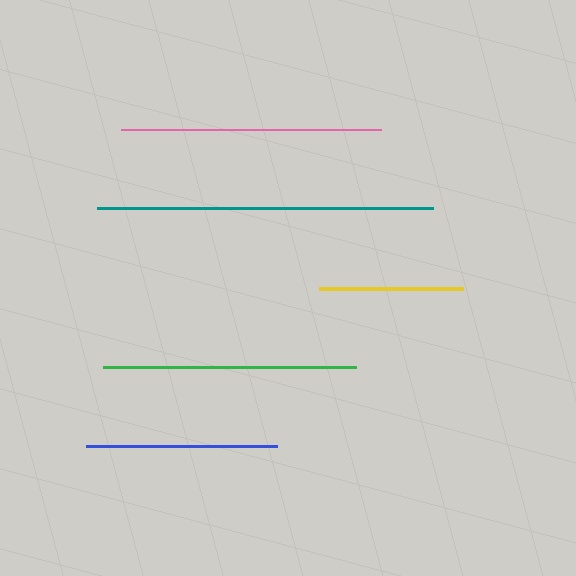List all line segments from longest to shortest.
From longest to shortest: teal, pink, green, blue, yellow.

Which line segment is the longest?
The teal line is the longest at approximately 336 pixels.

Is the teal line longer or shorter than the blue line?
The teal line is longer than the blue line.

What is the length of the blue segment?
The blue segment is approximately 191 pixels long.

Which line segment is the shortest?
The yellow line is the shortest at approximately 145 pixels.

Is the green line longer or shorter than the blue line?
The green line is longer than the blue line.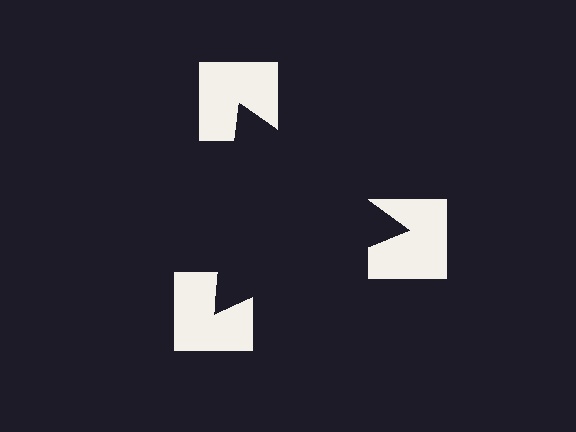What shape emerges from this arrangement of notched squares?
An illusory triangle — its edges are inferred from the aligned wedge cuts in the notched squares, not physically drawn.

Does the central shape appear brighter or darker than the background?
It typically appears slightly darker than the background, even though no actual brightness change is drawn.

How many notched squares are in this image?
There are 3 — one at each vertex of the illusory triangle.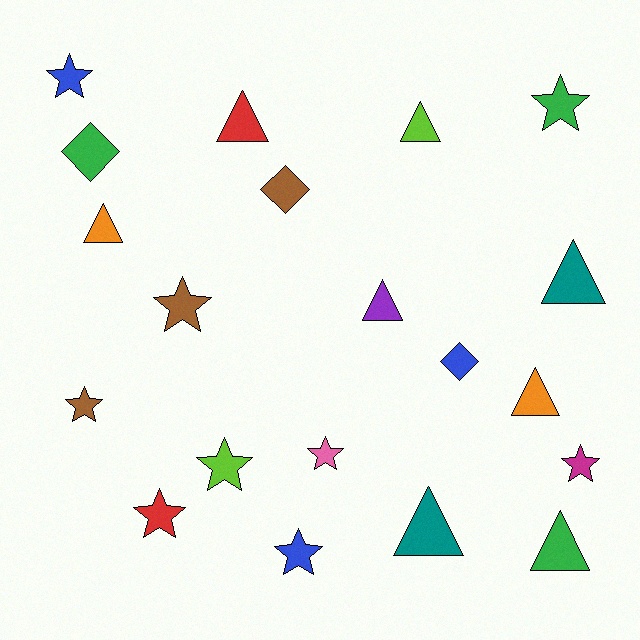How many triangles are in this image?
There are 8 triangles.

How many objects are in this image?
There are 20 objects.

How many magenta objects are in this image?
There is 1 magenta object.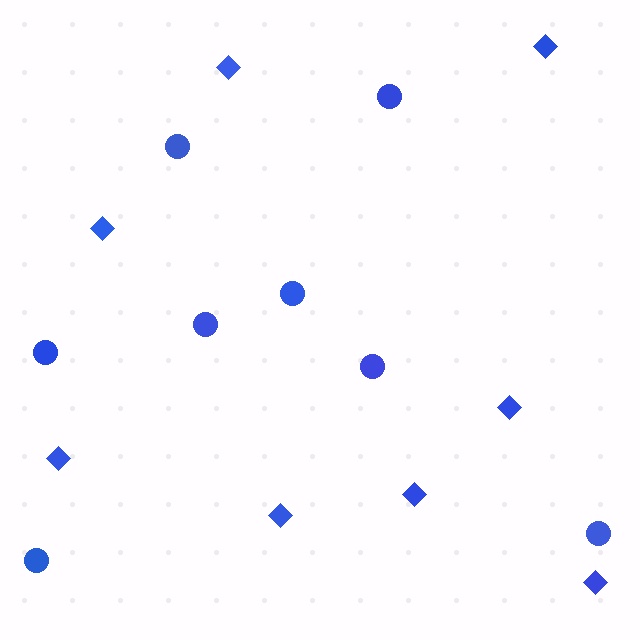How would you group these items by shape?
There are 2 groups: one group of diamonds (8) and one group of circles (8).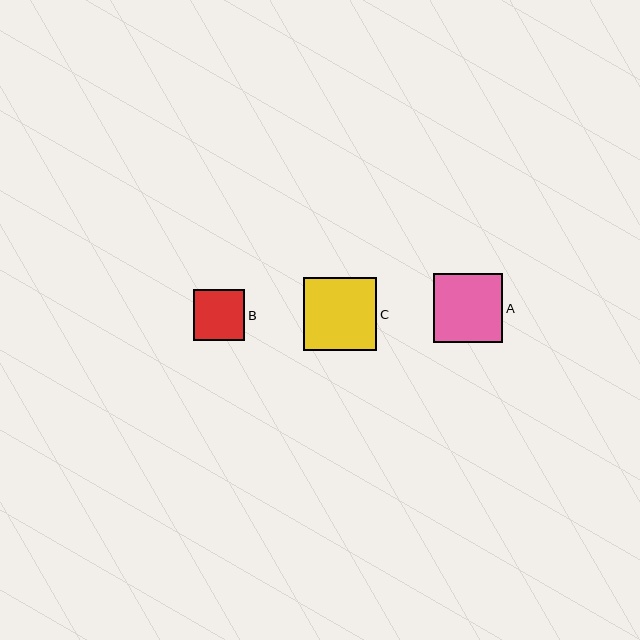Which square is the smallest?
Square B is the smallest with a size of approximately 51 pixels.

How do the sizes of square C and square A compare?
Square C and square A are approximately the same size.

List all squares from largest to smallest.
From largest to smallest: C, A, B.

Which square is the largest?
Square C is the largest with a size of approximately 73 pixels.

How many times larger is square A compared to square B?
Square A is approximately 1.4 times the size of square B.